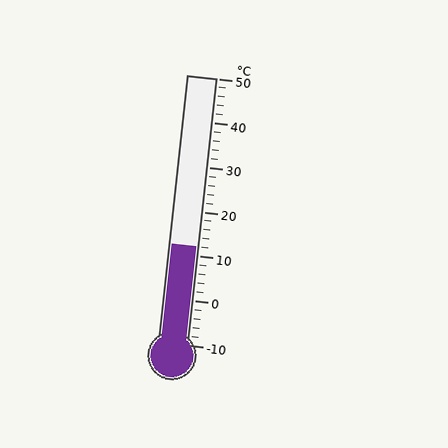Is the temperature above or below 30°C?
The temperature is below 30°C.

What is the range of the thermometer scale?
The thermometer scale ranges from -10°C to 50°C.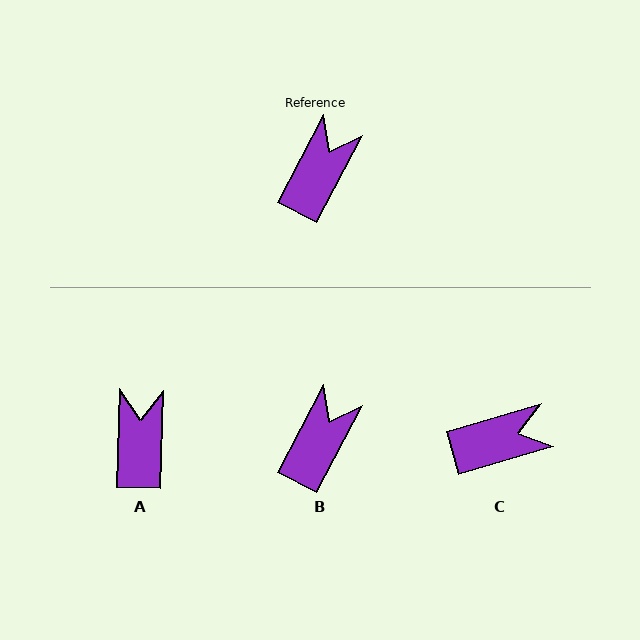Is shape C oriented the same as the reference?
No, it is off by about 46 degrees.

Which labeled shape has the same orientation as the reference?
B.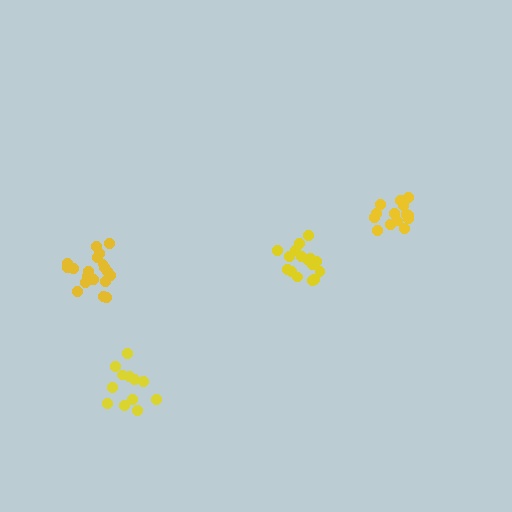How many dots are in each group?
Group 1: 13 dots, Group 2: 19 dots, Group 3: 15 dots, Group 4: 16 dots (63 total).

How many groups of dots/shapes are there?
There are 4 groups.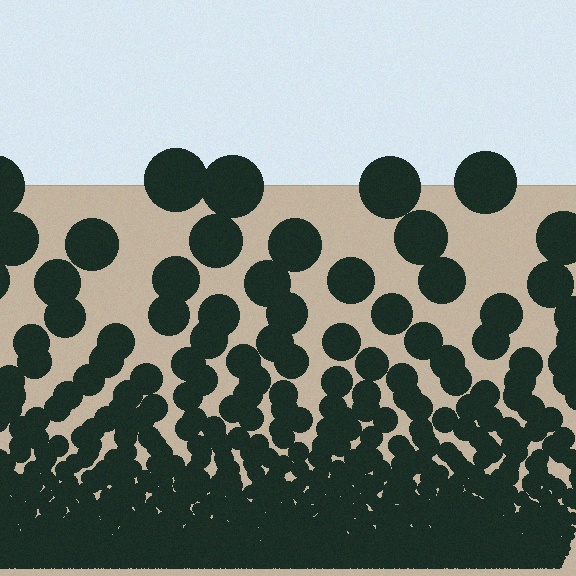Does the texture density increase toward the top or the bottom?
Density increases toward the bottom.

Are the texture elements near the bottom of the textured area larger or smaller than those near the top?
Smaller. The gradient is inverted — elements near the bottom are smaller and denser.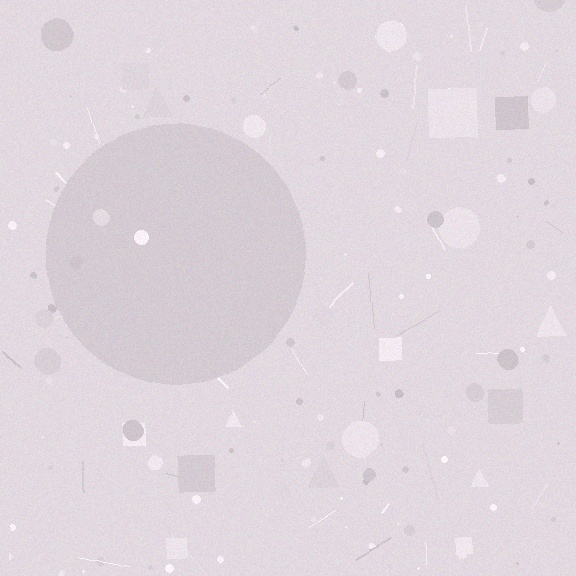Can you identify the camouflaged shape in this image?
The camouflaged shape is a circle.